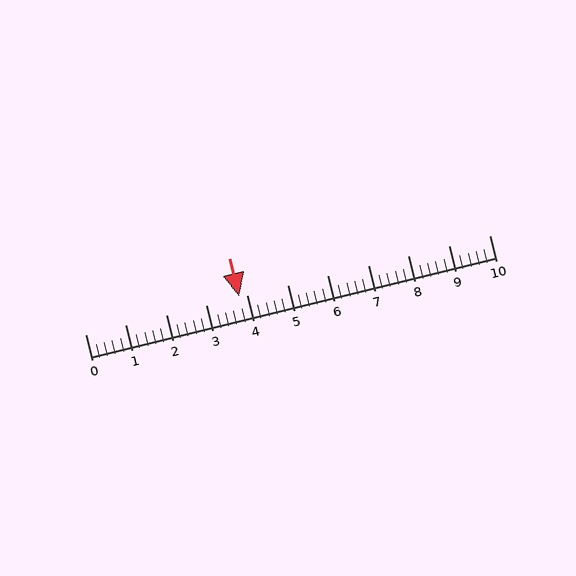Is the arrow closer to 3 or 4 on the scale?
The arrow is closer to 4.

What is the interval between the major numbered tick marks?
The major tick marks are spaced 1 units apart.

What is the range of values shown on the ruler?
The ruler shows values from 0 to 10.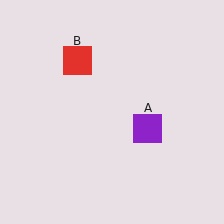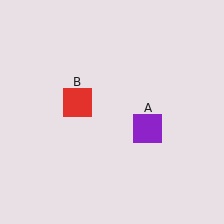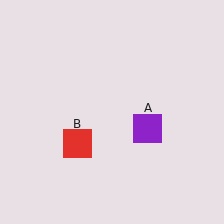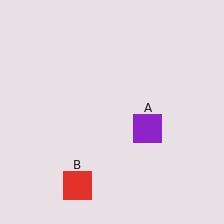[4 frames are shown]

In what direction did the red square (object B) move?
The red square (object B) moved down.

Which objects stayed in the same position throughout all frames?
Purple square (object A) remained stationary.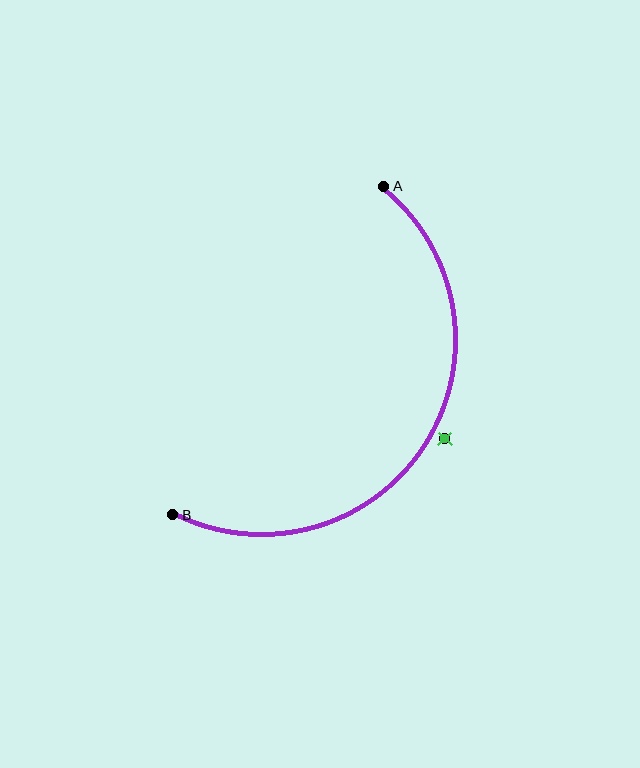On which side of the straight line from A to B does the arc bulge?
The arc bulges to the right of the straight line connecting A and B.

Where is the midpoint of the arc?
The arc midpoint is the point on the curve farthest from the straight line joining A and B. It sits to the right of that line.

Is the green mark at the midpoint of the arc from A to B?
No — the green mark does not lie on the arc at all. It sits slightly outside the curve.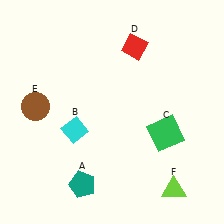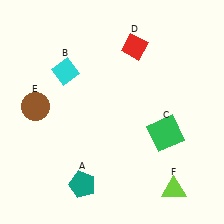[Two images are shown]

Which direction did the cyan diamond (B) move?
The cyan diamond (B) moved up.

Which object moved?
The cyan diamond (B) moved up.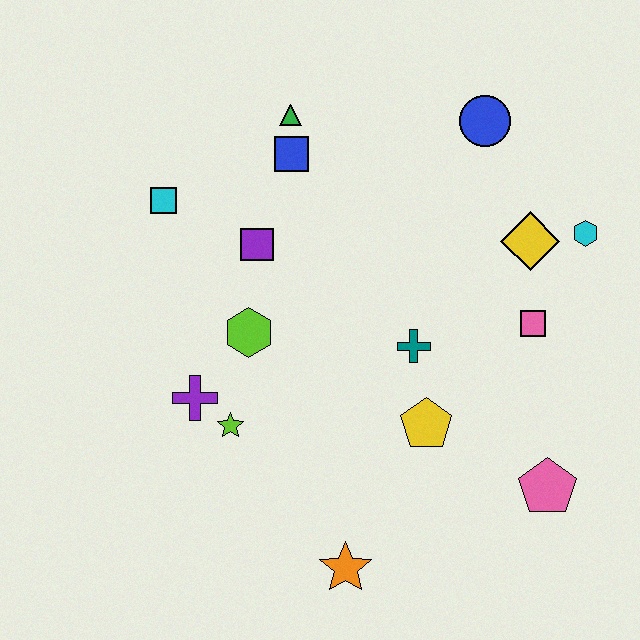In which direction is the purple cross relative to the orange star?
The purple cross is above the orange star.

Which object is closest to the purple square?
The lime hexagon is closest to the purple square.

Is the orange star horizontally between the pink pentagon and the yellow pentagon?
No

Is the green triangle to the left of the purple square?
No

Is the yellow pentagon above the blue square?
No